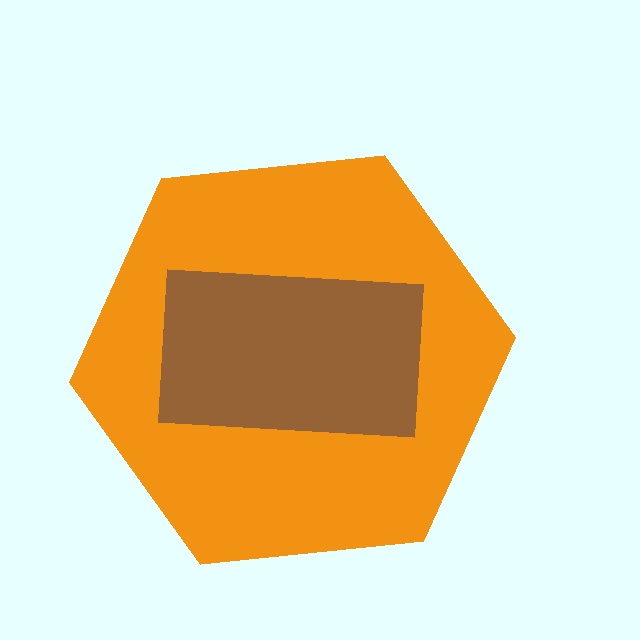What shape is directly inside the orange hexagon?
The brown rectangle.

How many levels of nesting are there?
2.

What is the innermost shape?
The brown rectangle.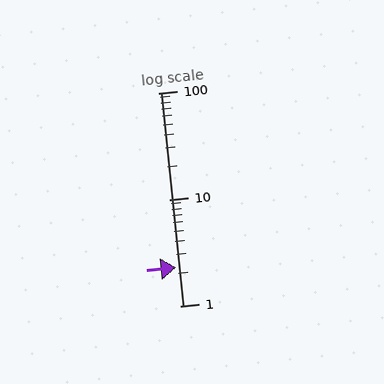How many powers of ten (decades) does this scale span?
The scale spans 2 decades, from 1 to 100.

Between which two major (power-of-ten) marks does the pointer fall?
The pointer is between 1 and 10.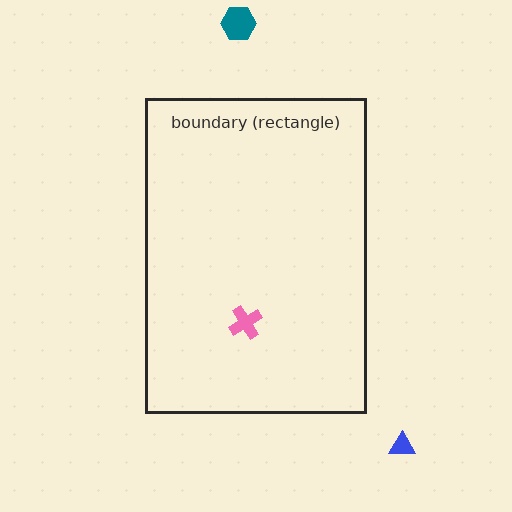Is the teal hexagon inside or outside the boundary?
Outside.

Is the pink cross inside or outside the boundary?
Inside.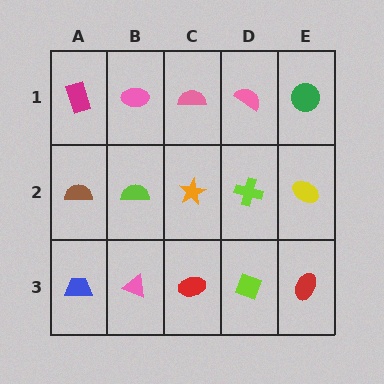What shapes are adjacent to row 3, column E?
A yellow ellipse (row 2, column E), a lime diamond (row 3, column D).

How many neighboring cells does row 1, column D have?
3.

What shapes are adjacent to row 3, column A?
A brown semicircle (row 2, column A), a pink triangle (row 3, column B).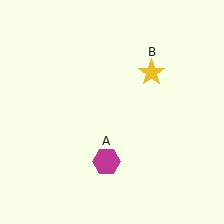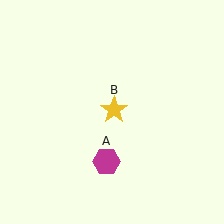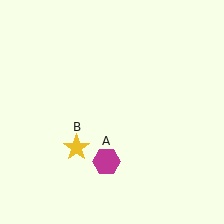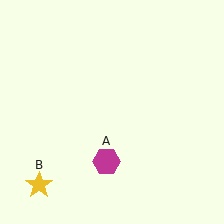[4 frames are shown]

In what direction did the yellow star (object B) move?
The yellow star (object B) moved down and to the left.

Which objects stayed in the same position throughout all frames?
Magenta hexagon (object A) remained stationary.